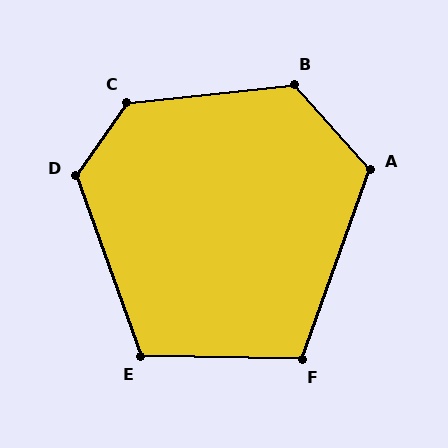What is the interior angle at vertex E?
Approximately 111 degrees (obtuse).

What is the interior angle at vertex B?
Approximately 126 degrees (obtuse).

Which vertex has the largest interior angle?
C, at approximately 131 degrees.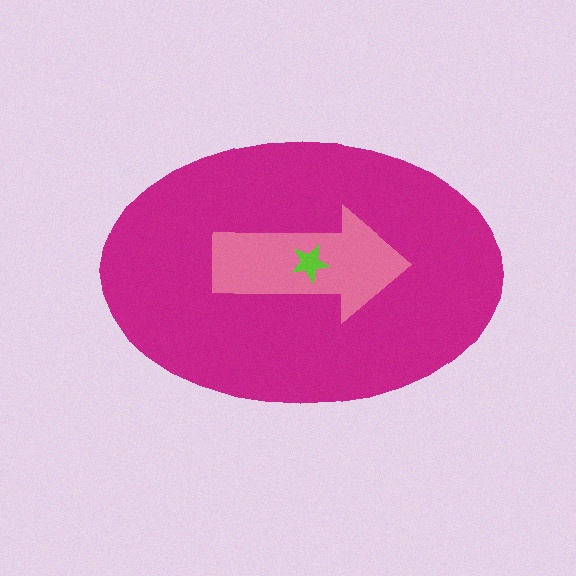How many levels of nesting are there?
3.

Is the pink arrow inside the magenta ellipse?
Yes.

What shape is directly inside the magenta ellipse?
The pink arrow.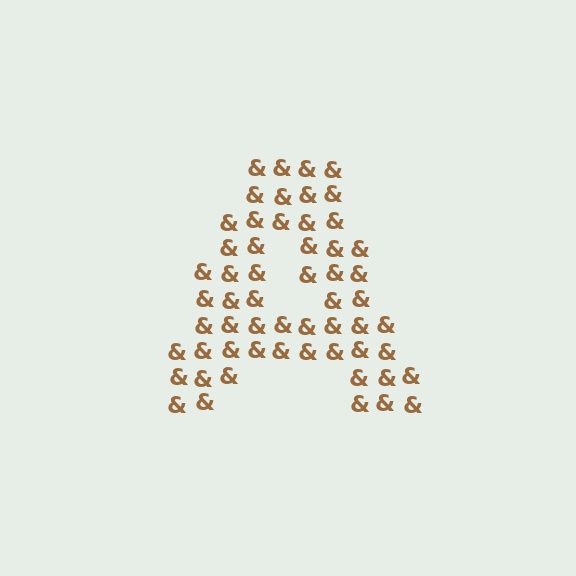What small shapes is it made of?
It is made of small ampersands.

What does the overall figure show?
The overall figure shows the letter A.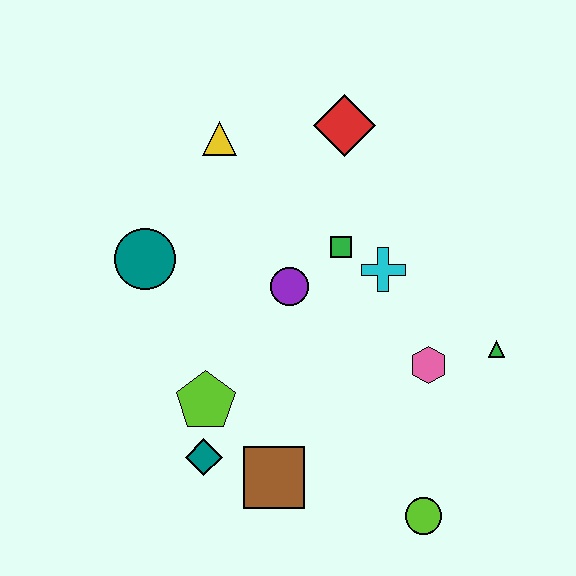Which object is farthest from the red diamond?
The lime circle is farthest from the red diamond.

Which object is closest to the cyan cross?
The green square is closest to the cyan cross.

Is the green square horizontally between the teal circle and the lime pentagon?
No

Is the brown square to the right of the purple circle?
No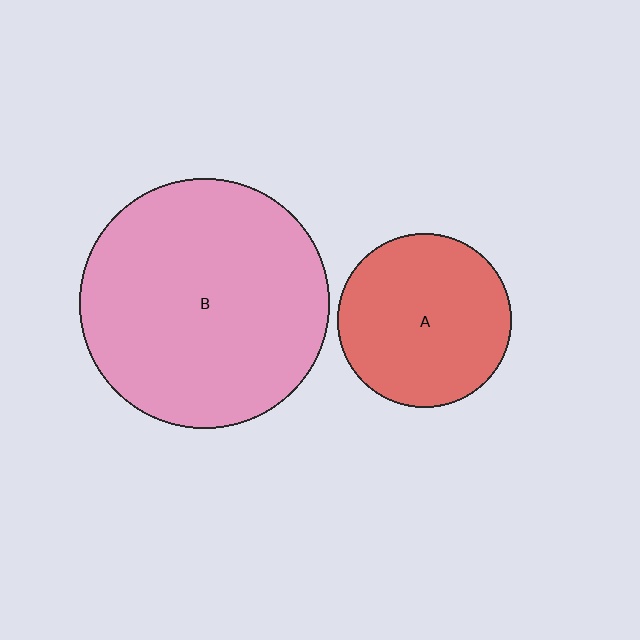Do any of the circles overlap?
No, none of the circles overlap.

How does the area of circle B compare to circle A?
Approximately 2.1 times.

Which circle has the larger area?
Circle B (pink).